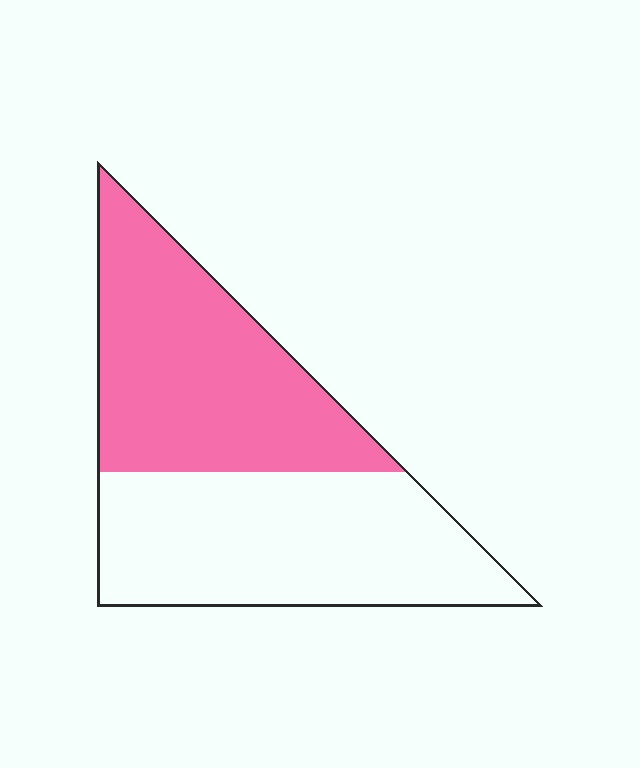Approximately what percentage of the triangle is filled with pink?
Approximately 50%.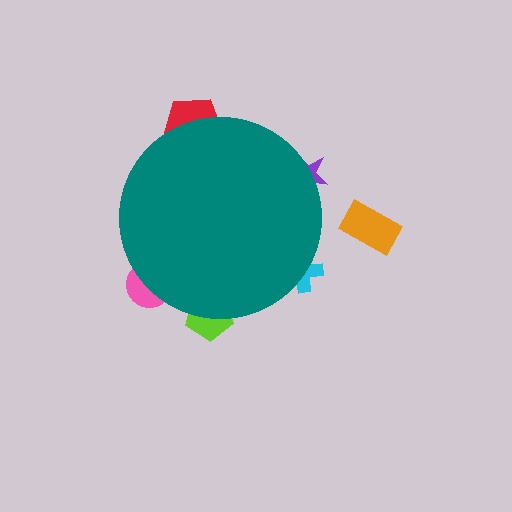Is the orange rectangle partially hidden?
No, the orange rectangle is fully visible.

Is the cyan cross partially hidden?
Yes, the cyan cross is partially hidden behind the teal circle.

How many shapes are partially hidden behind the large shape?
5 shapes are partially hidden.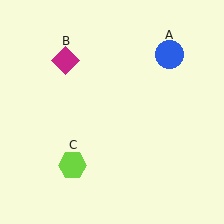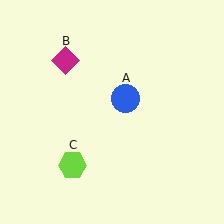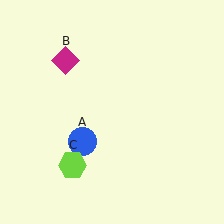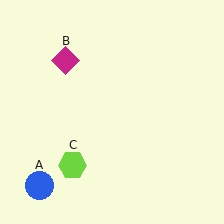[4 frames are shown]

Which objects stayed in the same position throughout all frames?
Magenta diamond (object B) and lime hexagon (object C) remained stationary.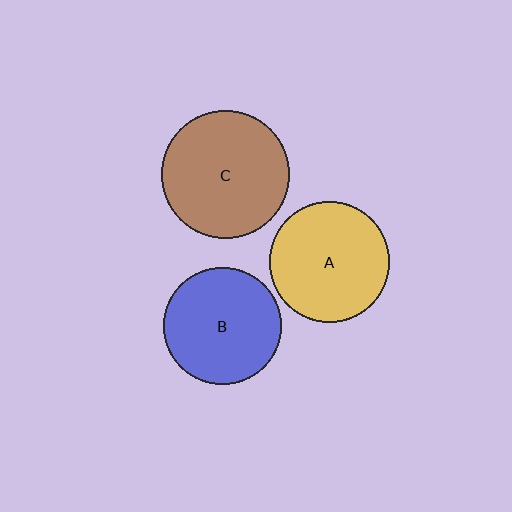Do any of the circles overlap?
No, none of the circles overlap.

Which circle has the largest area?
Circle C (brown).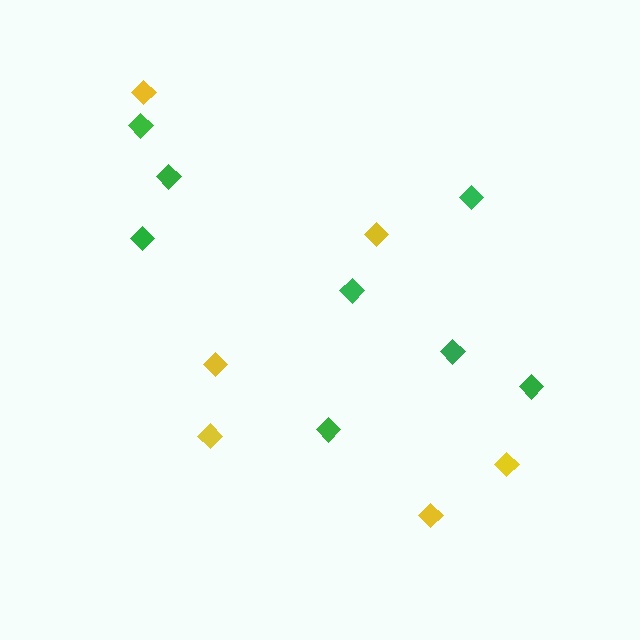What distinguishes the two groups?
There are 2 groups: one group of yellow diamonds (6) and one group of green diamonds (8).